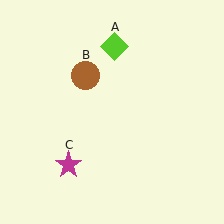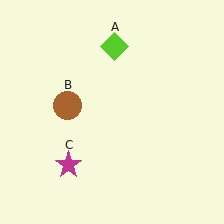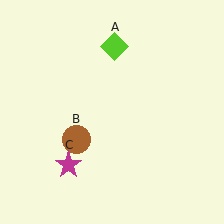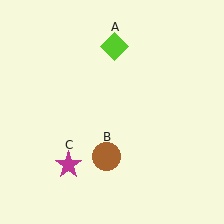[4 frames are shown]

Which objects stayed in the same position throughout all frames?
Lime diamond (object A) and magenta star (object C) remained stationary.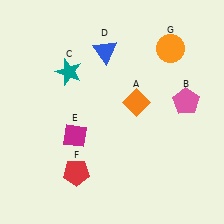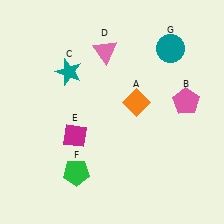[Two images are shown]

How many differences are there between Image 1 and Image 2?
There are 3 differences between the two images.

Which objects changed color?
D changed from blue to pink. F changed from red to green. G changed from orange to teal.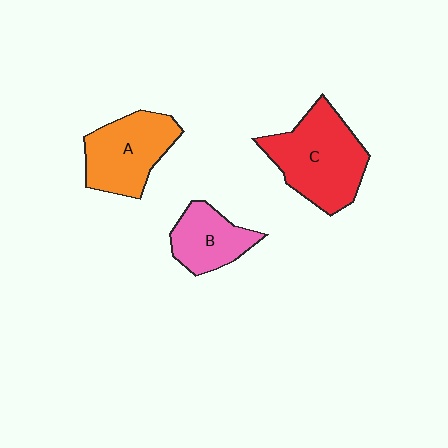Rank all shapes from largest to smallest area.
From largest to smallest: C (red), A (orange), B (pink).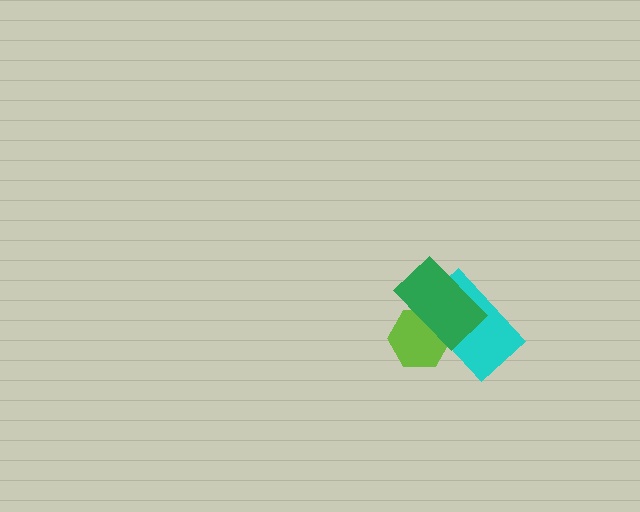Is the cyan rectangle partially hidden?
Yes, it is partially covered by another shape.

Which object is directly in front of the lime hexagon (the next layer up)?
The cyan rectangle is directly in front of the lime hexagon.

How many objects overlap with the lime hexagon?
2 objects overlap with the lime hexagon.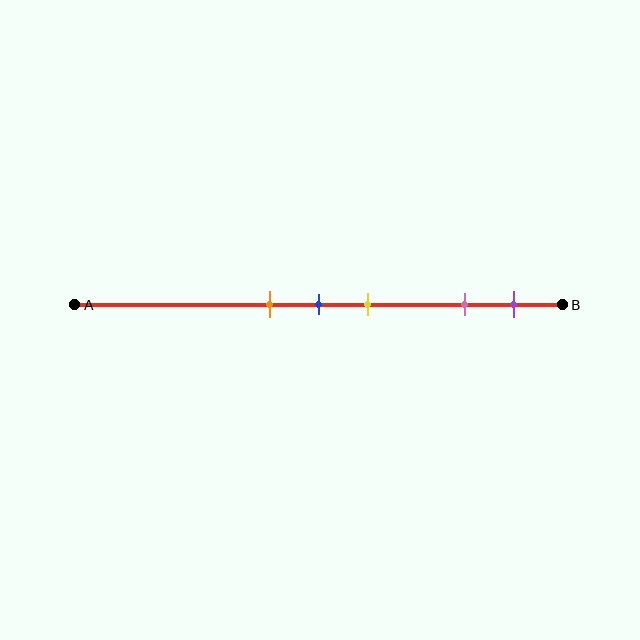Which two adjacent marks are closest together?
The orange and blue marks are the closest adjacent pair.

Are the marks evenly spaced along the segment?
No, the marks are not evenly spaced.